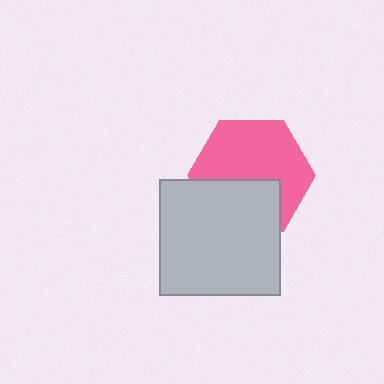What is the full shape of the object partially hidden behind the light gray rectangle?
The partially hidden object is a pink hexagon.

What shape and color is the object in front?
The object in front is a light gray rectangle.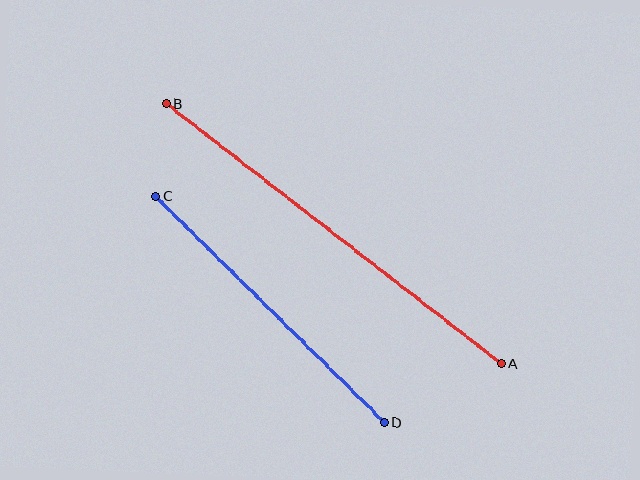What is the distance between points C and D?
The distance is approximately 322 pixels.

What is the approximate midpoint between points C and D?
The midpoint is at approximately (270, 309) pixels.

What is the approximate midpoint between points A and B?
The midpoint is at approximately (333, 233) pixels.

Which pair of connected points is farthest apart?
Points A and B are farthest apart.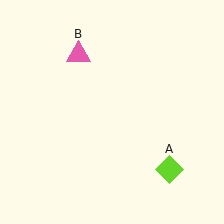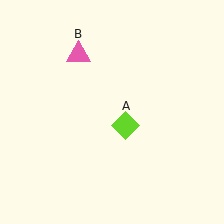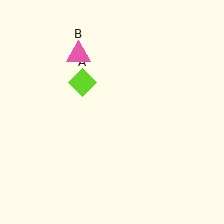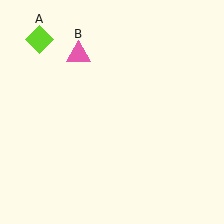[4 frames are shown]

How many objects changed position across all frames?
1 object changed position: lime diamond (object A).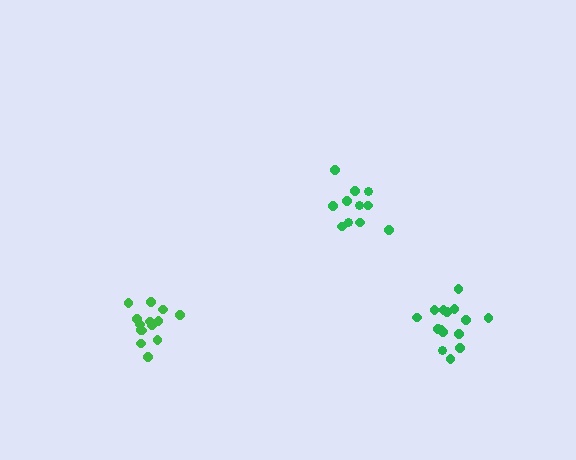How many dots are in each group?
Group 1: 15 dots, Group 2: 11 dots, Group 3: 15 dots (41 total).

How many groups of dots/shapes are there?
There are 3 groups.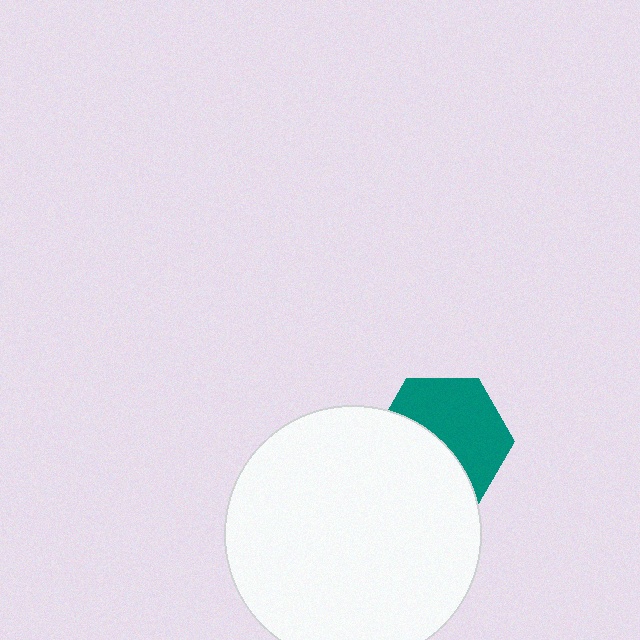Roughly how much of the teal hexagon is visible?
About half of it is visible (roughly 56%).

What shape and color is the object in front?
The object in front is a white circle.